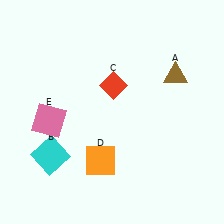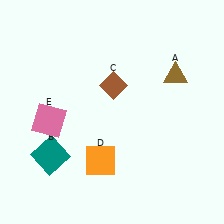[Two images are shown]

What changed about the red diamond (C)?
In Image 1, C is red. In Image 2, it changed to brown.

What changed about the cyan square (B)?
In Image 1, B is cyan. In Image 2, it changed to teal.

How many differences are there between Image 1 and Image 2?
There are 2 differences between the two images.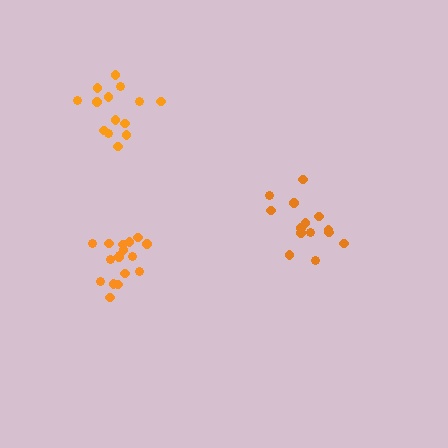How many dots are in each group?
Group 1: 14 dots, Group 2: 17 dots, Group 3: 14 dots (45 total).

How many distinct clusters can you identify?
There are 3 distinct clusters.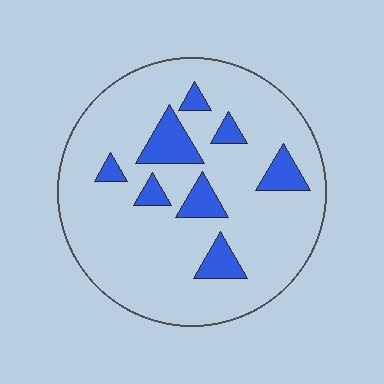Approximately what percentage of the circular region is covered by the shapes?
Approximately 15%.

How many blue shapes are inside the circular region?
8.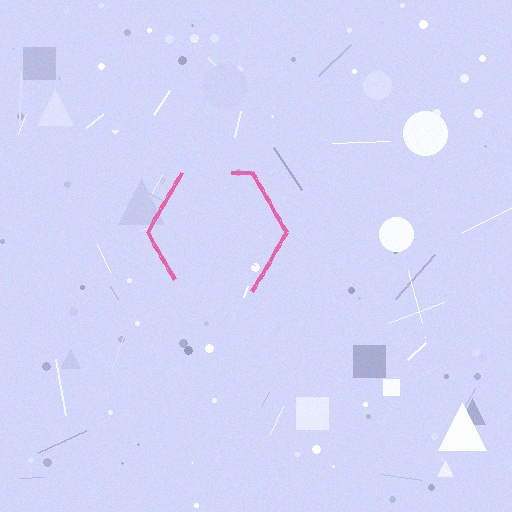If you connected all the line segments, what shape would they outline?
They would outline a hexagon.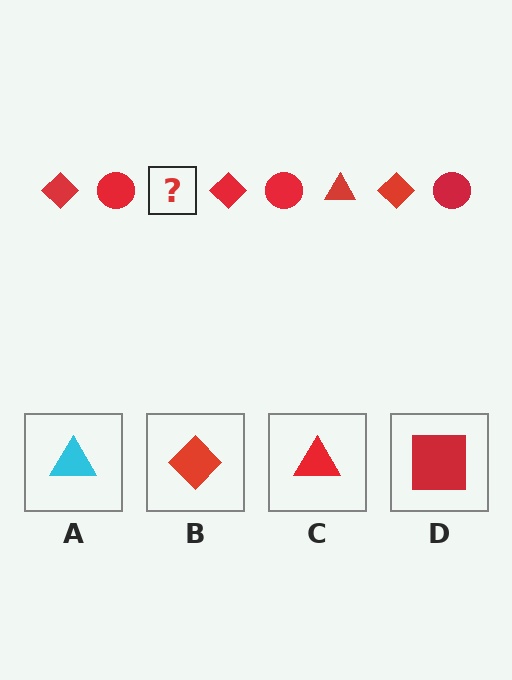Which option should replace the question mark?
Option C.